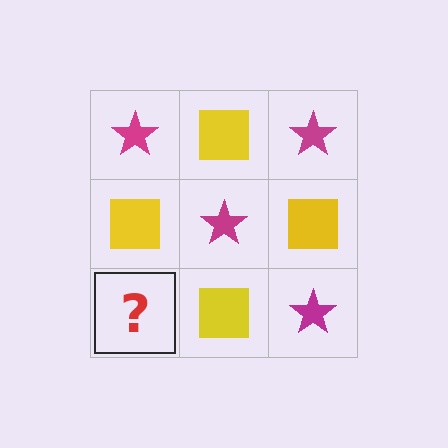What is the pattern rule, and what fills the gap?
The rule is that it alternates magenta star and yellow square in a checkerboard pattern. The gap should be filled with a magenta star.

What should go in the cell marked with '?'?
The missing cell should contain a magenta star.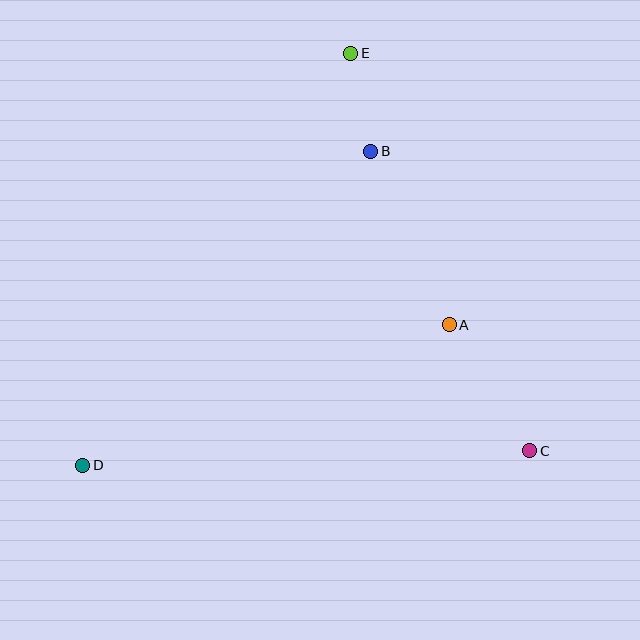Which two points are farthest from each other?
Points D and E are farthest from each other.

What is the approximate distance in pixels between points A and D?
The distance between A and D is approximately 393 pixels.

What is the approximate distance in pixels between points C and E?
The distance between C and E is approximately 436 pixels.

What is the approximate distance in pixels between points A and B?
The distance between A and B is approximately 190 pixels.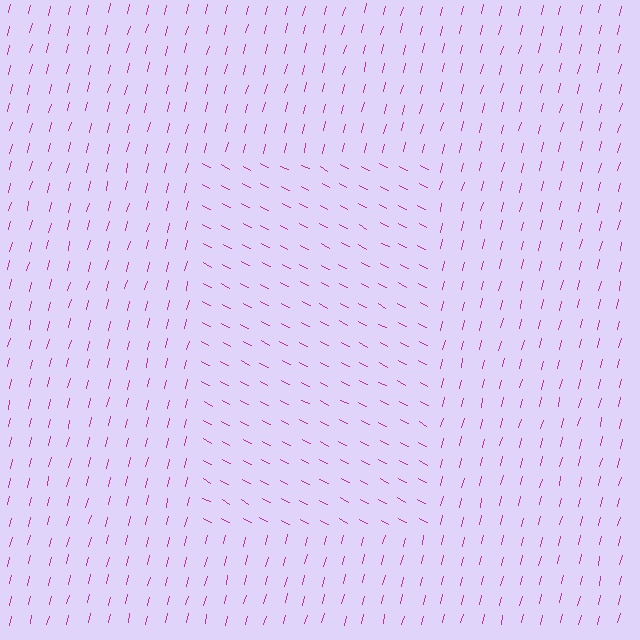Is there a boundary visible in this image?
Yes, there is a texture boundary formed by a change in line orientation.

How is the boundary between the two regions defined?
The boundary is defined purely by a change in line orientation (approximately 77 degrees difference). All lines are the same color and thickness.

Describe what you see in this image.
The image is filled with small magenta line segments. A rectangle region in the image has lines oriented differently from the surrounding lines, creating a visible texture boundary.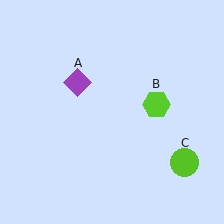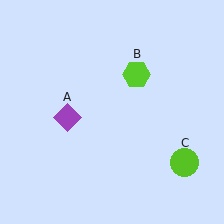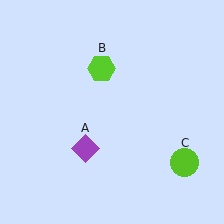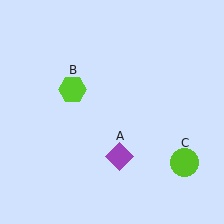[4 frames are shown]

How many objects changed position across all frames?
2 objects changed position: purple diamond (object A), lime hexagon (object B).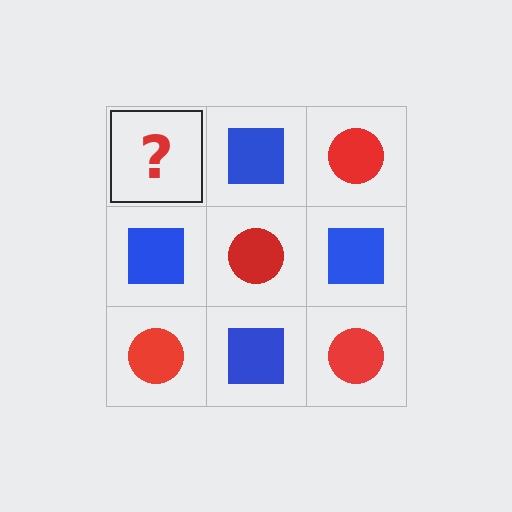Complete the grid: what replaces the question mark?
The question mark should be replaced with a red circle.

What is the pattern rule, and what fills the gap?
The rule is that it alternates red circle and blue square in a checkerboard pattern. The gap should be filled with a red circle.